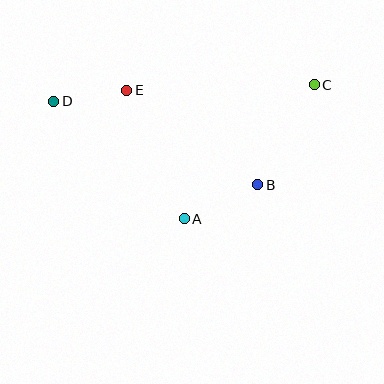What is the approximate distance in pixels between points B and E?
The distance between B and E is approximately 162 pixels.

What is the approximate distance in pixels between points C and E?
The distance between C and E is approximately 187 pixels.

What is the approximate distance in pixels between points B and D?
The distance between B and D is approximately 221 pixels.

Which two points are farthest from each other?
Points C and D are farthest from each other.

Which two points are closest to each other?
Points D and E are closest to each other.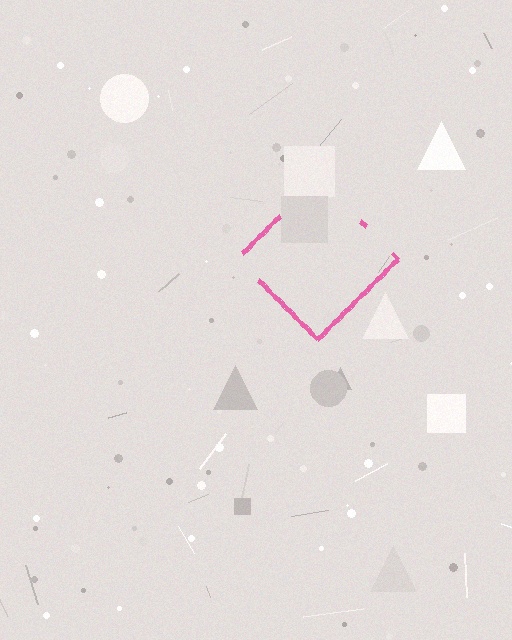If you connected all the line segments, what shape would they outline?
They would outline a diamond.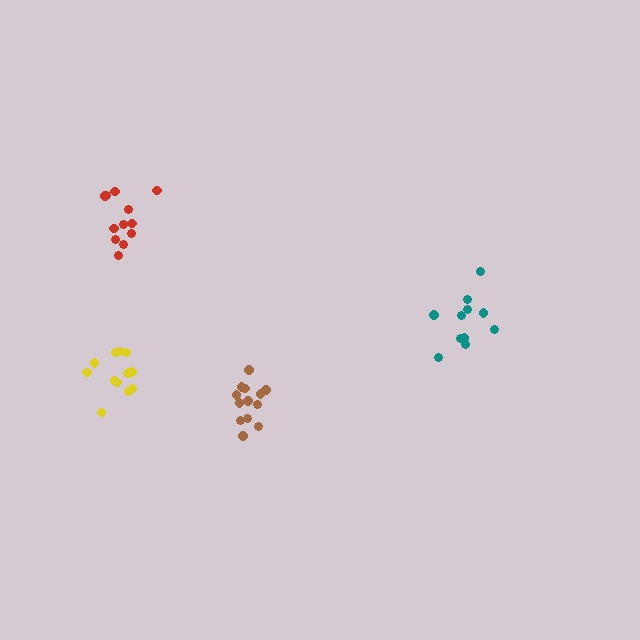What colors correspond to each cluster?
The clusters are colored: teal, brown, red, yellow.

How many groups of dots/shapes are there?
There are 4 groups.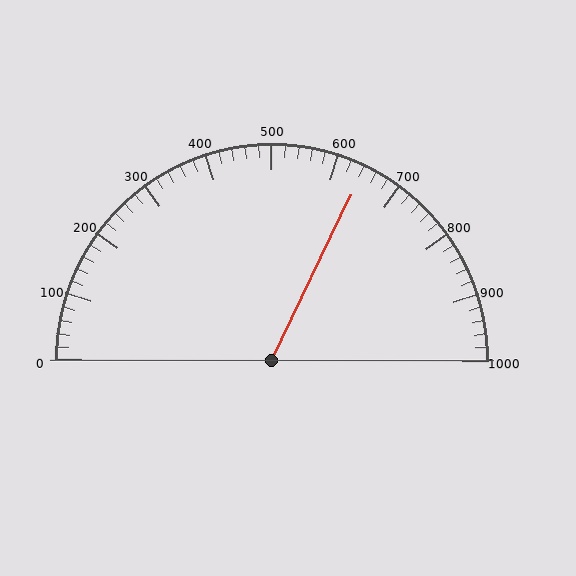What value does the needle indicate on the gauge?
The needle indicates approximately 640.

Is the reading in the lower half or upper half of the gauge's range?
The reading is in the upper half of the range (0 to 1000).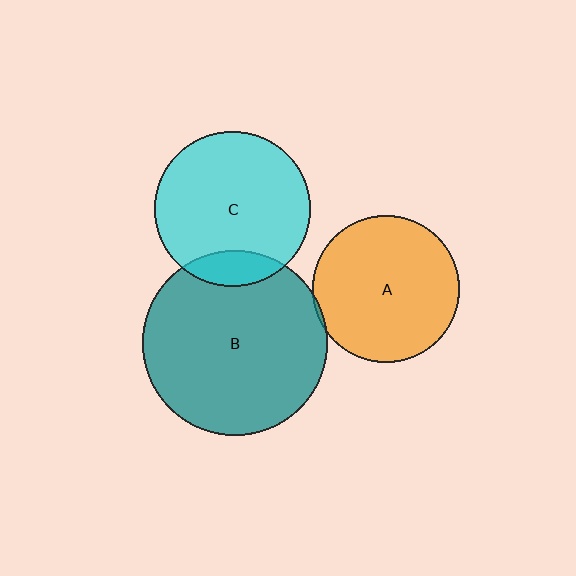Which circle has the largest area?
Circle B (teal).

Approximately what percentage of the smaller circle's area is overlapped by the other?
Approximately 5%.